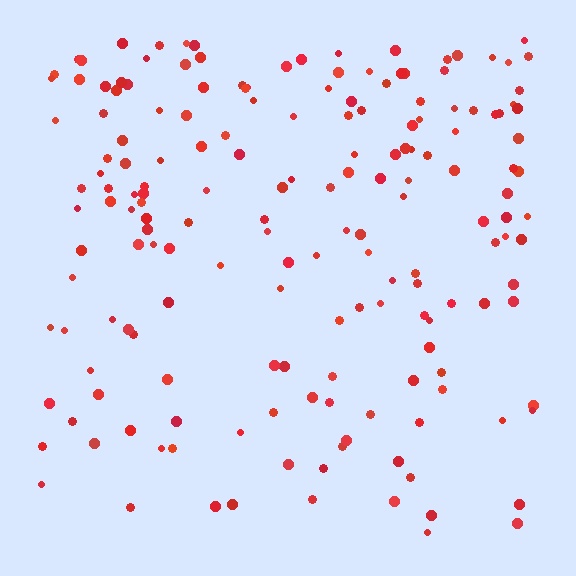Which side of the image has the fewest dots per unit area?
The bottom.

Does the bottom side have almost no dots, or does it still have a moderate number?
Still a moderate number, just noticeably fewer than the top.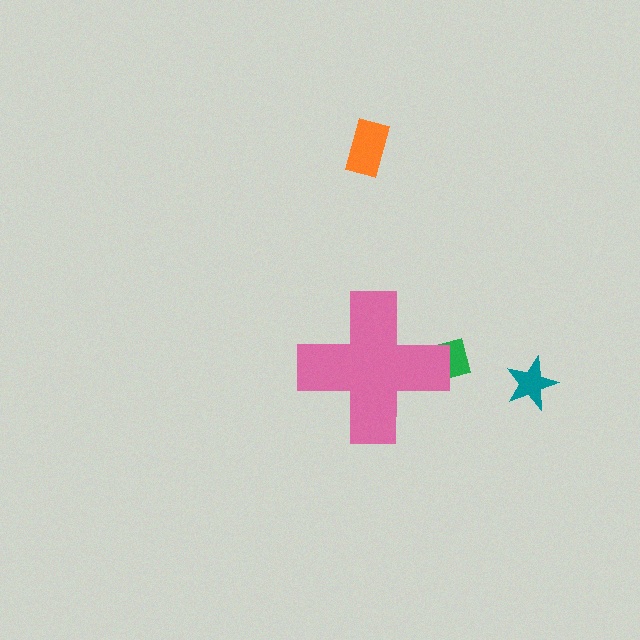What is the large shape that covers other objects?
A pink cross.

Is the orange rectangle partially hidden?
No, the orange rectangle is fully visible.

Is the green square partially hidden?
Yes, the green square is partially hidden behind the pink cross.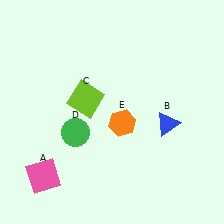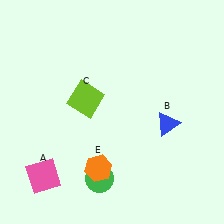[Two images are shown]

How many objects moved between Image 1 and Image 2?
2 objects moved between the two images.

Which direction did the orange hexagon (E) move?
The orange hexagon (E) moved down.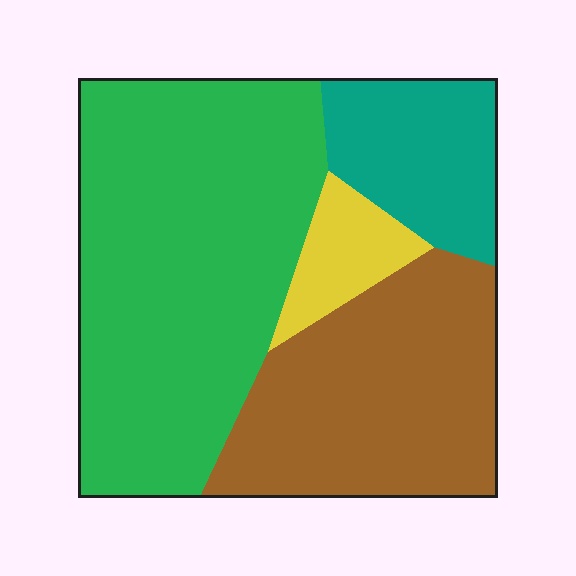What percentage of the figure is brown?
Brown covers around 30% of the figure.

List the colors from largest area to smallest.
From largest to smallest: green, brown, teal, yellow.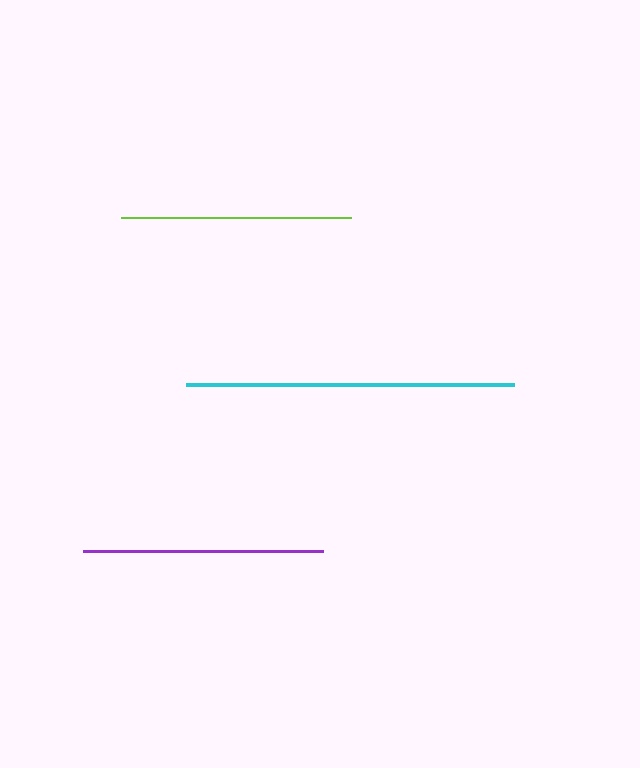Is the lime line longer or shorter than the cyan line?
The cyan line is longer than the lime line.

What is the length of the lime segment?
The lime segment is approximately 230 pixels long.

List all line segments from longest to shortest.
From longest to shortest: cyan, purple, lime.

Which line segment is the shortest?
The lime line is the shortest at approximately 230 pixels.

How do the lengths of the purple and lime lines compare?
The purple and lime lines are approximately the same length.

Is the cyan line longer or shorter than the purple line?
The cyan line is longer than the purple line.